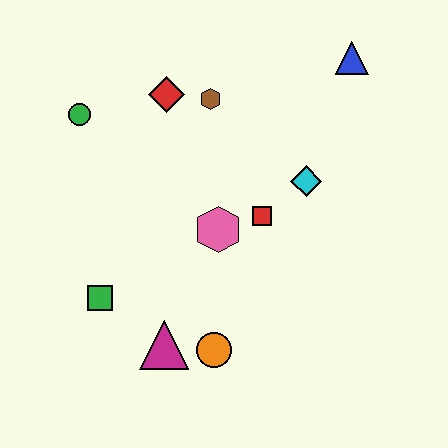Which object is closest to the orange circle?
The magenta triangle is closest to the orange circle.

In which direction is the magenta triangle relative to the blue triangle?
The magenta triangle is below the blue triangle.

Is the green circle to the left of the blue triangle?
Yes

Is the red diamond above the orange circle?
Yes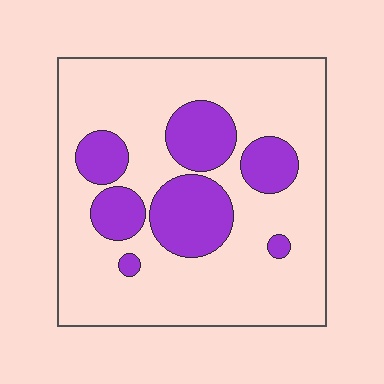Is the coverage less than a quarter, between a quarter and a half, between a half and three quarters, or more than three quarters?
Less than a quarter.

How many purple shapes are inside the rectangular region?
7.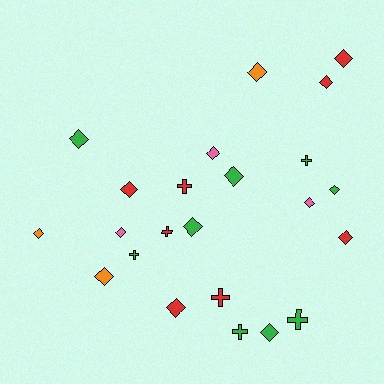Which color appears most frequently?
Green, with 9 objects.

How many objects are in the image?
There are 23 objects.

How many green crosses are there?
There are 4 green crosses.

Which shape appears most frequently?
Diamond, with 16 objects.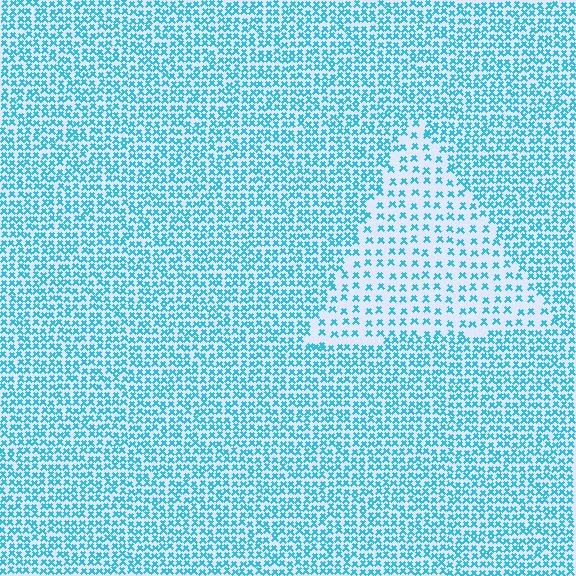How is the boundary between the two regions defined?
The boundary is defined by a change in element density (approximately 2.1x ratio). All elements are the same color, size, and shape.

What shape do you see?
I see a triangle.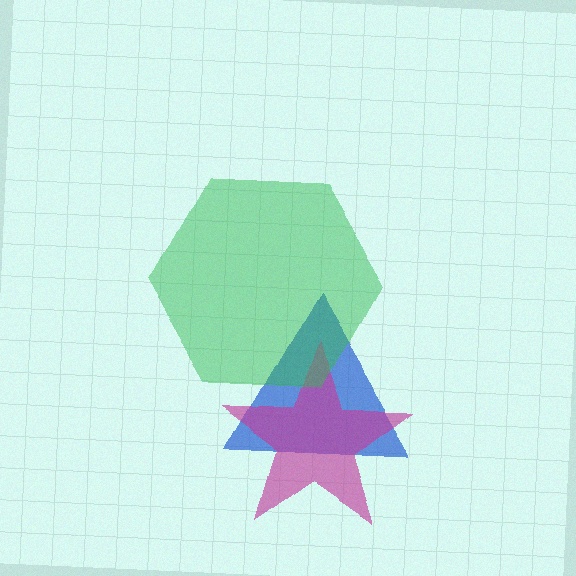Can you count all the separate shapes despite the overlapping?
Yes, there are 3 separate shapes.